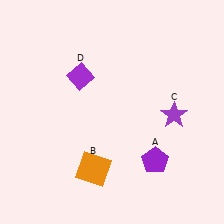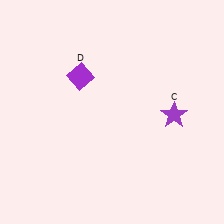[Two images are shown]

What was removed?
The purple pentagon (A), the orange square (B) were removed in Image 2.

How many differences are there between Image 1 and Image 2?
There are 2 differences between the two images.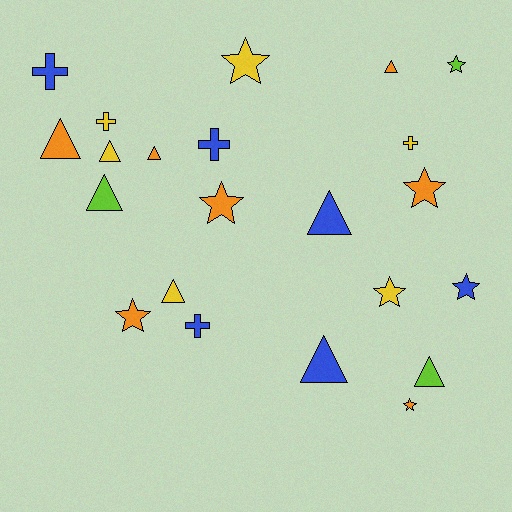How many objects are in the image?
There are 22 objects.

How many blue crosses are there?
There are 3 blue crosses.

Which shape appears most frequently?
Triangle, with 9 objects.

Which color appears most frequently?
Orange, with 7 objects.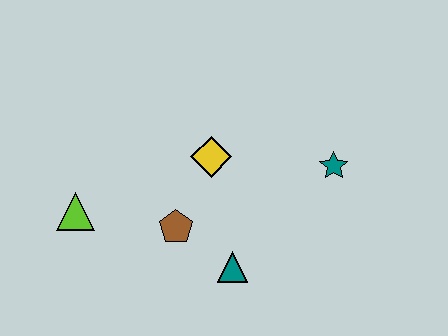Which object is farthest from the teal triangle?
The lime triangle is farthest from the teal triangle.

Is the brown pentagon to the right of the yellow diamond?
No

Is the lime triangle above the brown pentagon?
Yes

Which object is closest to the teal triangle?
The brown pentagon is closest to the teal triangle.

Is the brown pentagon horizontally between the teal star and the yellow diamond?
No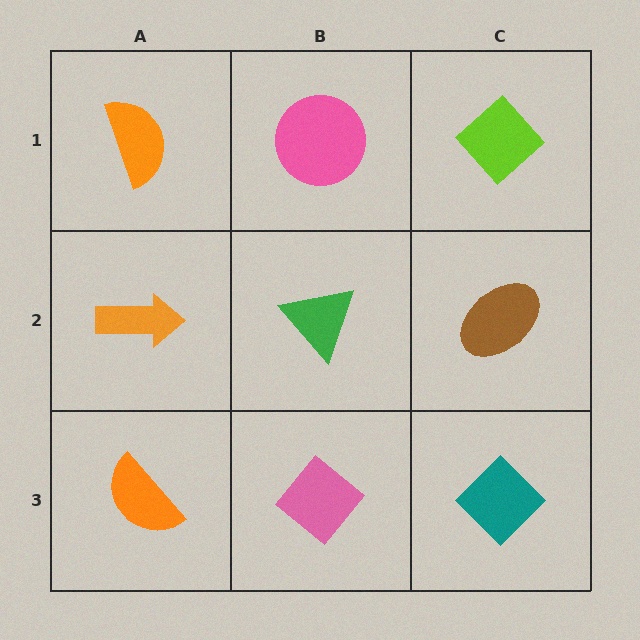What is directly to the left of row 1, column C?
A pink circle.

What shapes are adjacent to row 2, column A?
An orange semicircle (row 1, column A), an orange semicircle (row 3, column A), a green triangle (row 2, column B).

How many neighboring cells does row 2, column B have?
4.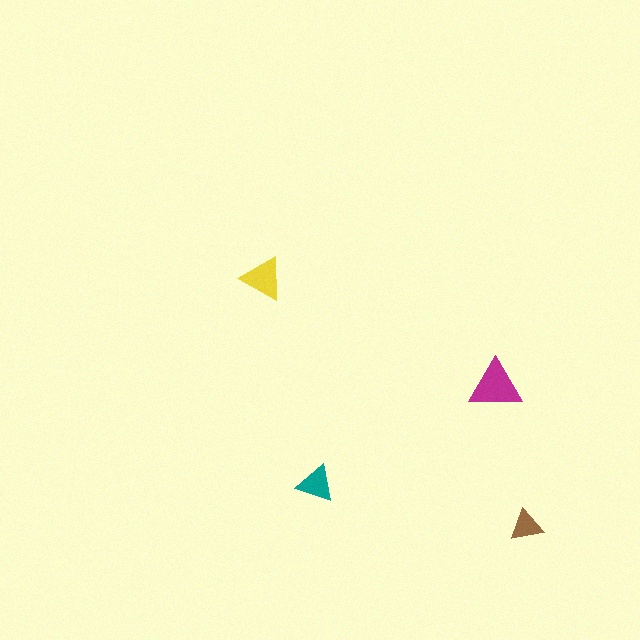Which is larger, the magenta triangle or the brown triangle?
The magenta one.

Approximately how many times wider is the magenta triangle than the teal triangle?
About 1.5 times wider.